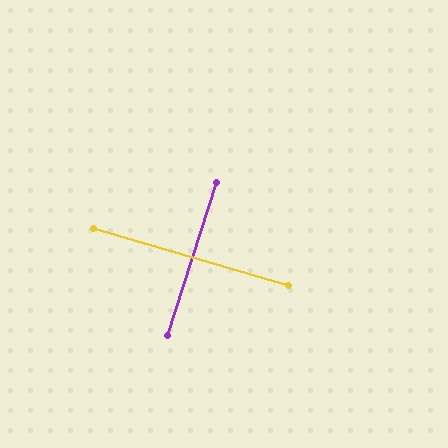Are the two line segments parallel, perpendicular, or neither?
Perpendicular — they meet at approximately 89°.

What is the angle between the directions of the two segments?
Approximately 89 degrees.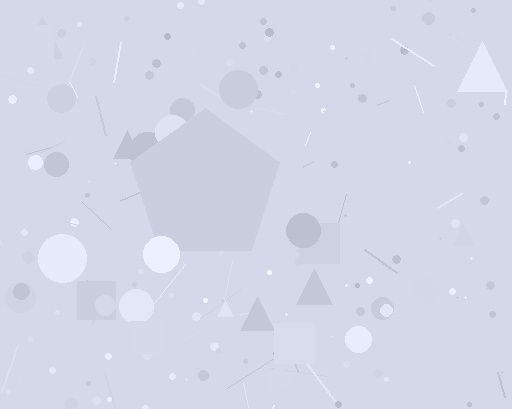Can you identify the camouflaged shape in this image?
The camouflaged shape is a pentagon.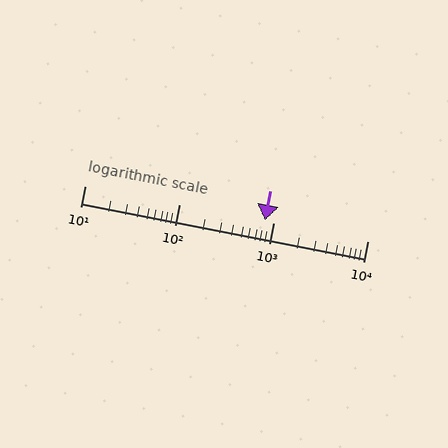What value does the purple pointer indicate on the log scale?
The pointer indicates approximately 810.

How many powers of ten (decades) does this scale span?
The scale spans 3 decades, from 10 to 10000.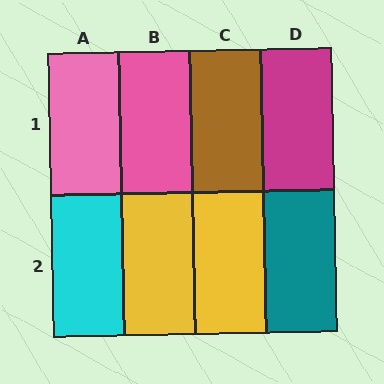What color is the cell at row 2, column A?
Cyan.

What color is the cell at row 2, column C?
Yellow.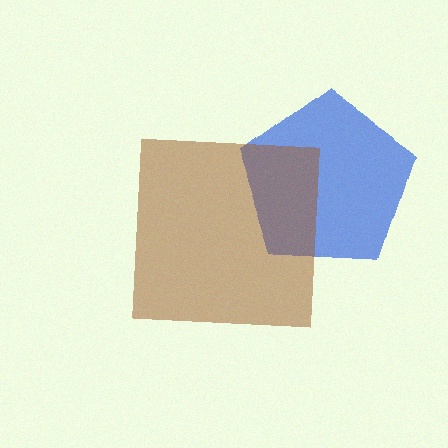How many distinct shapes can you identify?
There are 2 distinct shapes: a blue pentagon, a brown square.